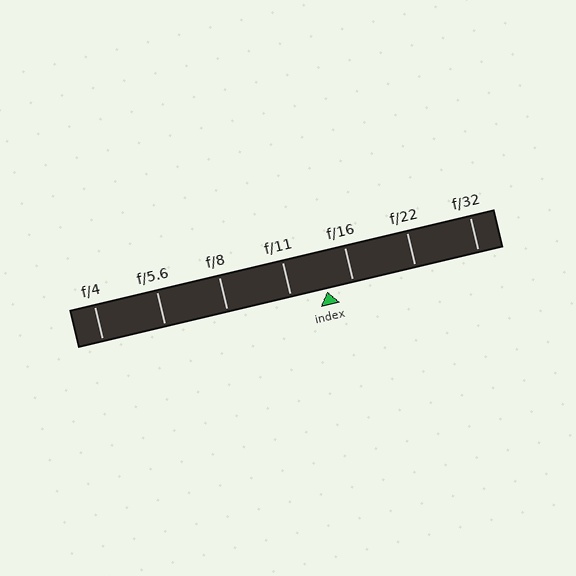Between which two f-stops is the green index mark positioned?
The index mark is between f/11 and f/16.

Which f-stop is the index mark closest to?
The index mark is closest to f/16.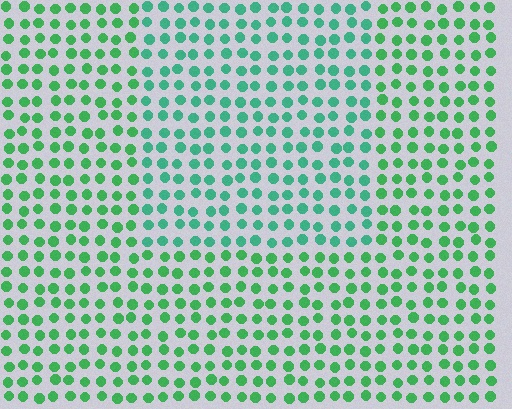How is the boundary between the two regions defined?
The boundary is defined purely by a slight shift in hue (about 25 degrees). Spacing, size, and orientation are identical on both sides.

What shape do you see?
I see a rectangle.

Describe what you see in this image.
The image is filled with small green elements in a uniform arrangement. A rectangle-shaped region is visible where the elements are tinted to a slightly different hue, forming a subtle color boundary.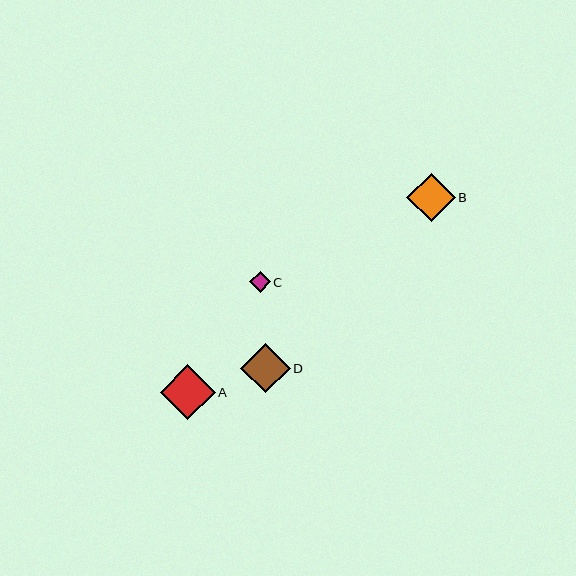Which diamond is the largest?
Diamond A is the largest with a size of approximately 55 pixels.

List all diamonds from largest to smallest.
From largest to smallest: A, D, B, C.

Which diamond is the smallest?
Diamond C is the smallest with a size of approximately 20 pixels.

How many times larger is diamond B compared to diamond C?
Diamond B is approximately 2.4 times the size of diamond C.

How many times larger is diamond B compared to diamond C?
Diamond B is approximately 2.4 times the size of diamond C.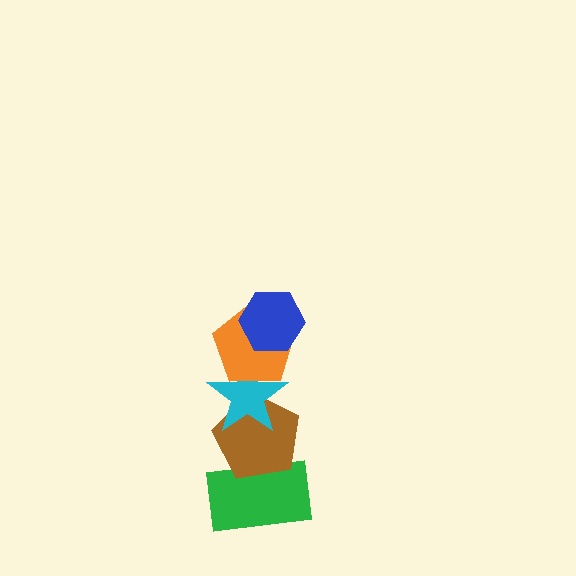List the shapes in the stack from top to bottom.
From top to bottom: the blue hexagon, the orange pentagon, the cyan star, the brown pentagon, the green rectangle.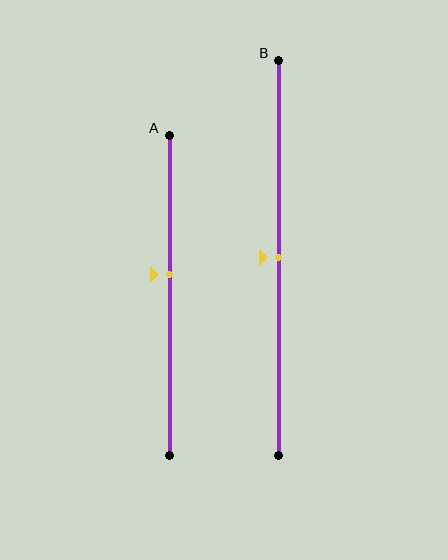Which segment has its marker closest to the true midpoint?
Segment B has its marker closest to the true midpoint.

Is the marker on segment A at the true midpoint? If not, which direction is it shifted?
No, the marker on segment A is shifted upward by about 7% of the segment length.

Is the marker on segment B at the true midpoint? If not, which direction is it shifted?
Yes, the marker on segment B is at the true midpoint.